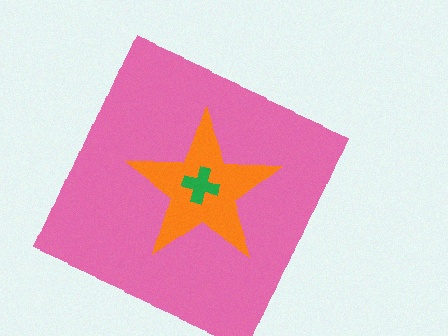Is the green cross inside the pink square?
Yes.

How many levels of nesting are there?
3.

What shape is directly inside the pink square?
The orange star.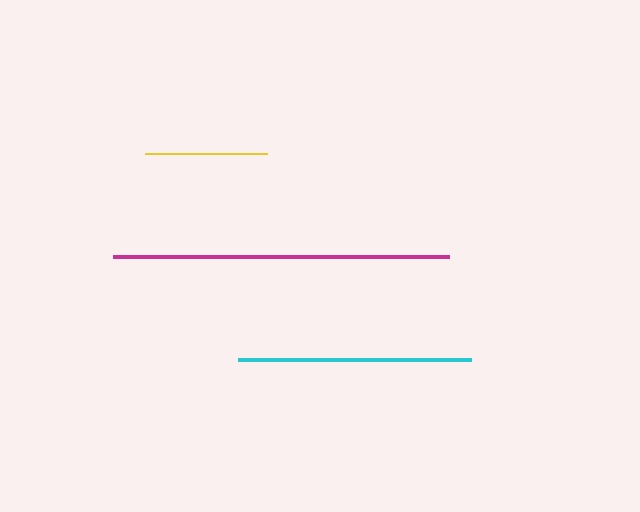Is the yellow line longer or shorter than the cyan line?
The cyan line is longer than the yellow line.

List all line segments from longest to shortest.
From longest to shortest: magenta, cyan, yellow.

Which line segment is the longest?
The magenta line is the longest at approximately 335 pixels.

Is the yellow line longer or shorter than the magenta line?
The magenta line is longer than the yellow line.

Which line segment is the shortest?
The yellow line is the shortest at approximately 122 pixels.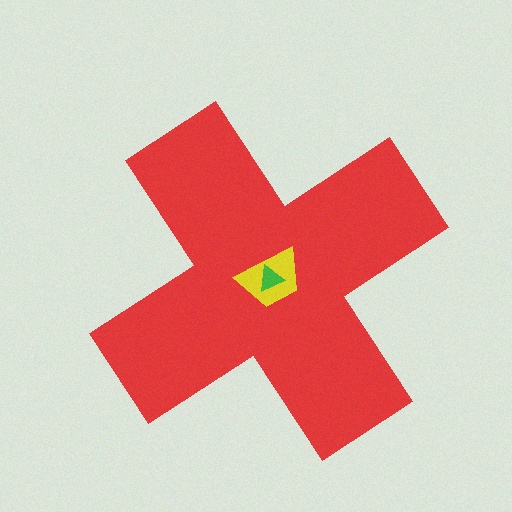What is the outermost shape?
The red cross.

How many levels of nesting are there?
3.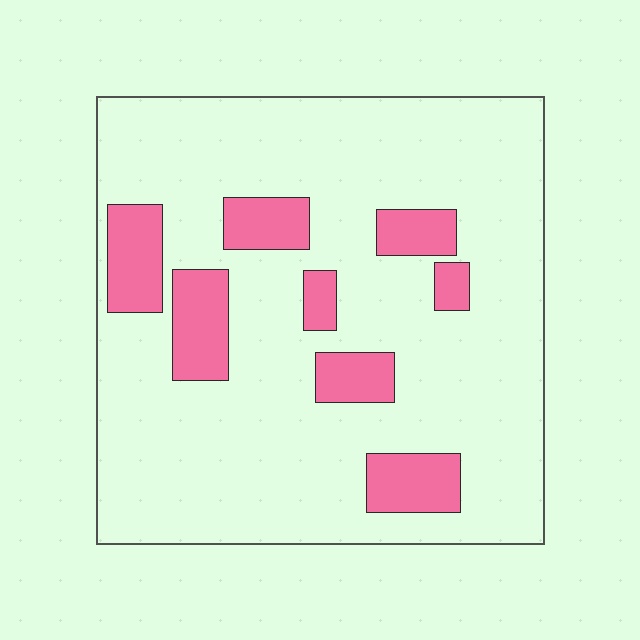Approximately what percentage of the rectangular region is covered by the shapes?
Approximately 15%.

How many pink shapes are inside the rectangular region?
8.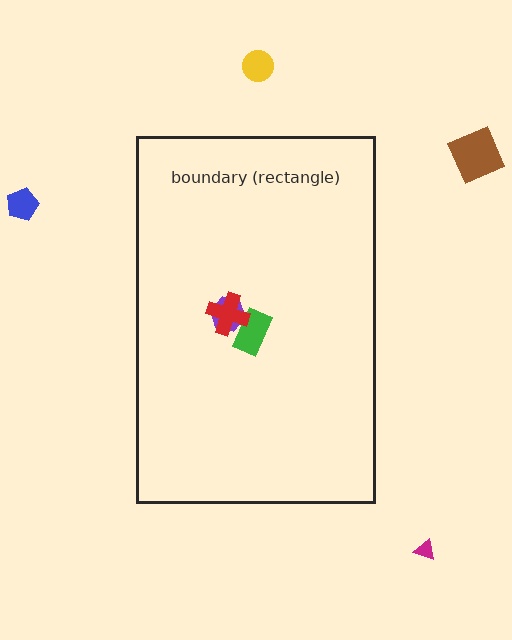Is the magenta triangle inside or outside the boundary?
Outside.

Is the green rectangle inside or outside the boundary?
Inside.